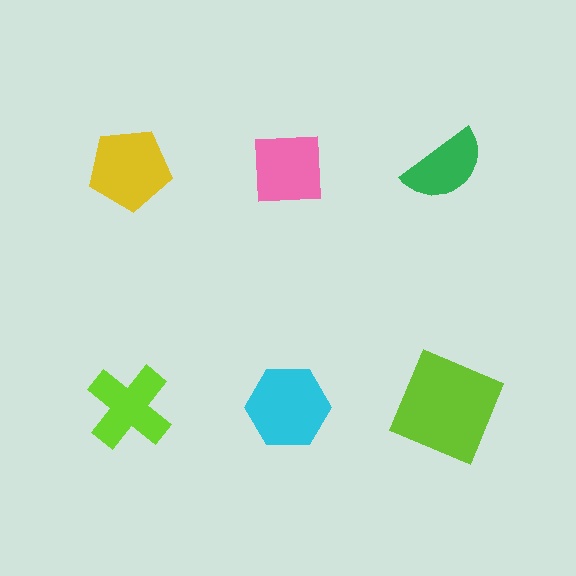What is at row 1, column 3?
A green semicircle.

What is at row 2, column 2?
A cyan hexagon.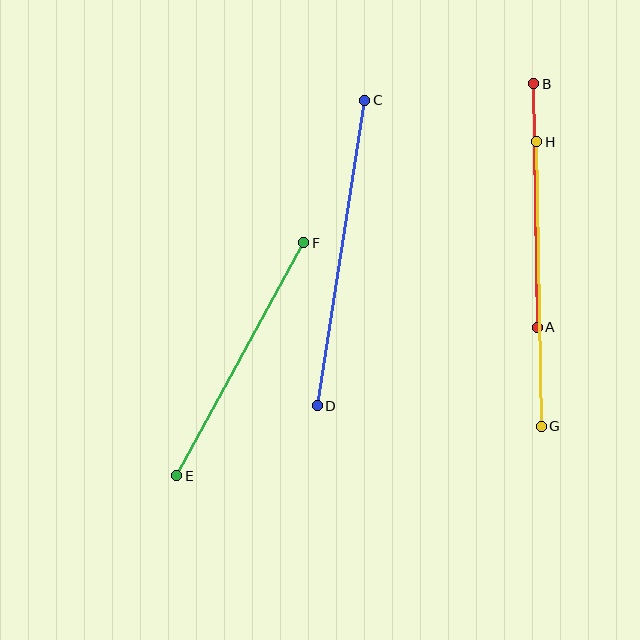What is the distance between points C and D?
The distance is approximately 309 pixels.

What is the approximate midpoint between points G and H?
The midpoint is at approximately (539, 284) pixels.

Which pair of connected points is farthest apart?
Points C and D are farthest apart.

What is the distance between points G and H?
The distance is approximately 285 pixels.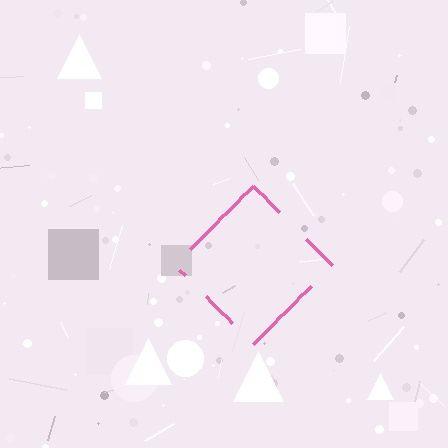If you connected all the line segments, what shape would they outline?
They would outline a diamond.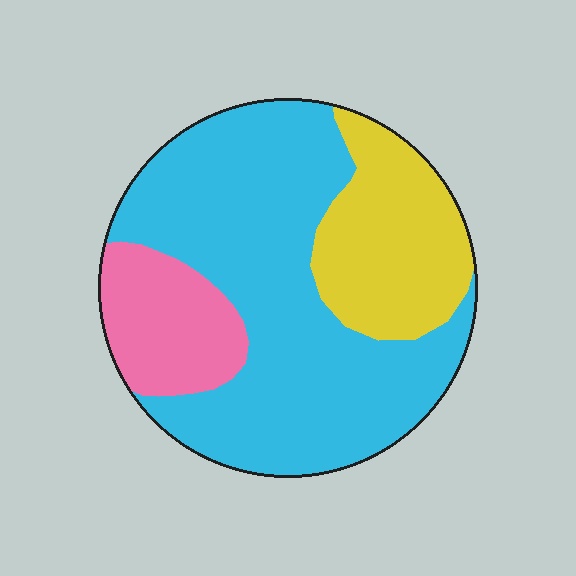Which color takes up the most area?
Cyan, at roughly 60%.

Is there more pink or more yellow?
Yellow.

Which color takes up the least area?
Pink, at roughly 15%.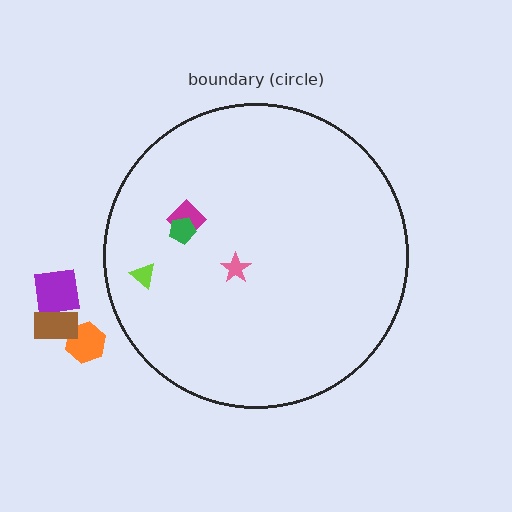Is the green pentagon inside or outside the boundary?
Inside.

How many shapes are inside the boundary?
4 inside, 3 outside.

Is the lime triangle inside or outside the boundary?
Inside.